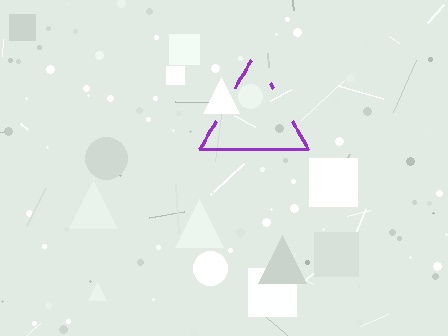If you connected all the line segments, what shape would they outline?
They would outline a triangle.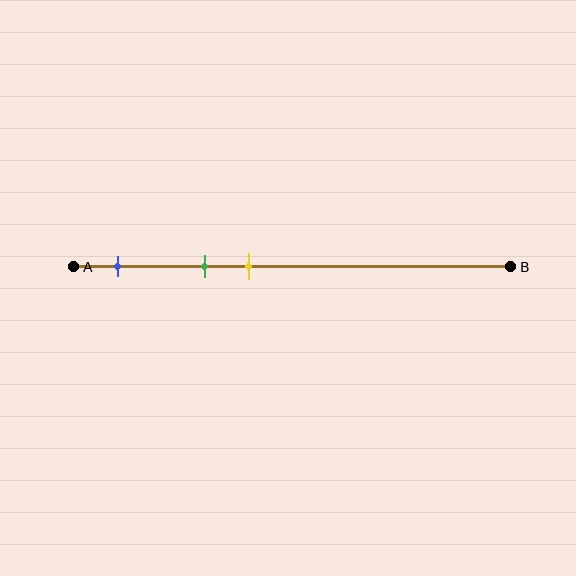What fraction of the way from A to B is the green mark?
The green mark is approximately 30% (0.3) of the way from A to B.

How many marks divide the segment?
There are 3 marks dividing the segment.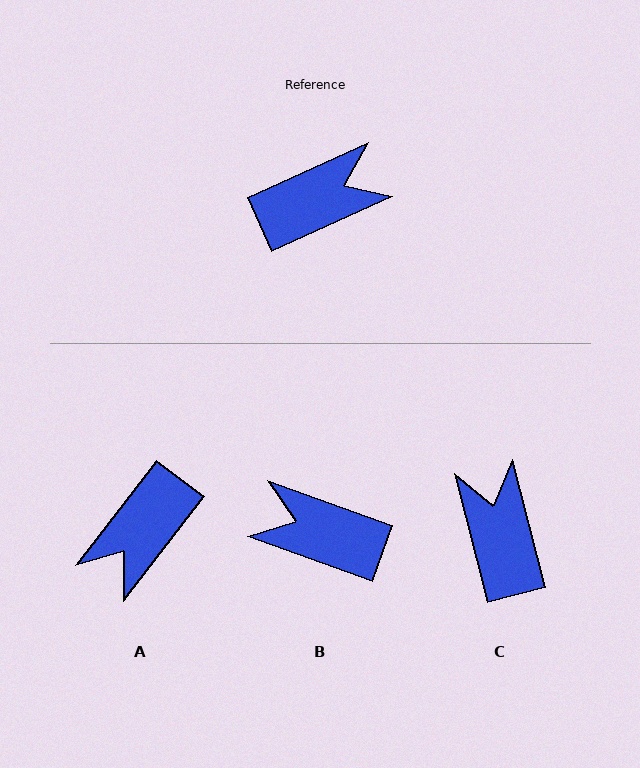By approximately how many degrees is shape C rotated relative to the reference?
Approximately 80 degrees counter-clockwise.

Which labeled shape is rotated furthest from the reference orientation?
A, about 152 degrees away.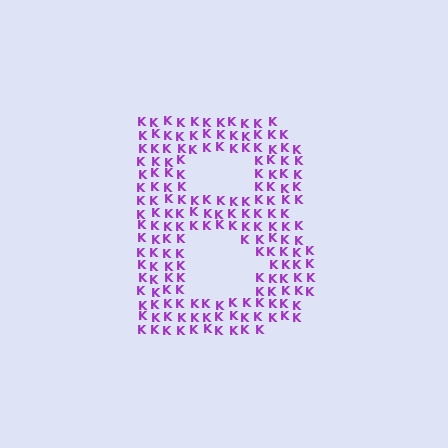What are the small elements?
The small elements are letter K's.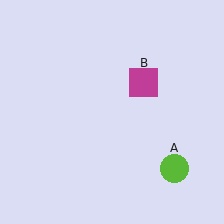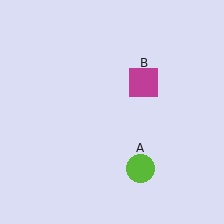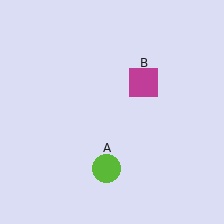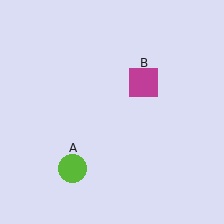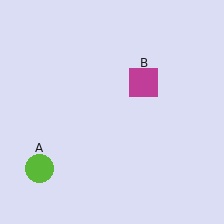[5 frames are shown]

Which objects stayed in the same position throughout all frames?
Magenta square (object B) remained stationary.